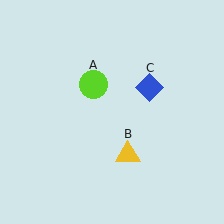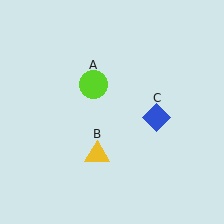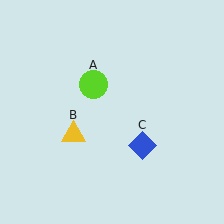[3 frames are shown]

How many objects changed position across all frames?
2 objects changed position: yellow triangle (object B), blue diamond (object C).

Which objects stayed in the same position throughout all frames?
Lime circle (object A) remained stationary.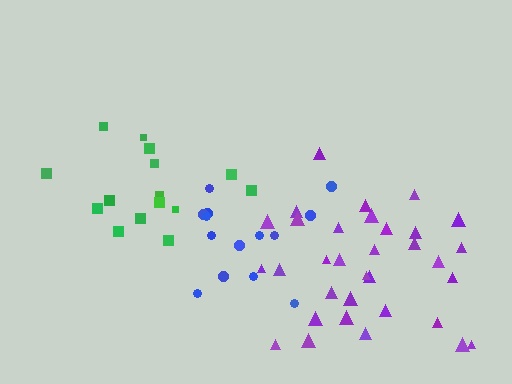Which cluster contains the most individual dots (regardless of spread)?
Purple (33).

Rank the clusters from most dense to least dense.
green, purple, blue.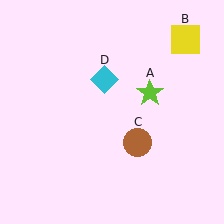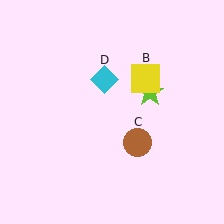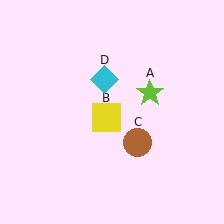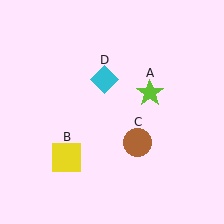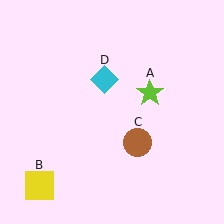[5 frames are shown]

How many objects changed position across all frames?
1 object changed position: yellow square (object B).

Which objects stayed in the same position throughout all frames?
Lime star (object A) and brown circle (object C) and cyan diamond (object D) remained stationary.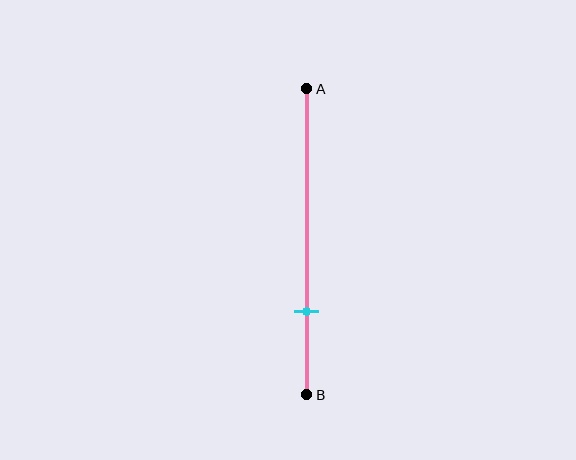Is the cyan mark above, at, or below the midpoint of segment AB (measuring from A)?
The cyan mark is below the midpoint of segment AB.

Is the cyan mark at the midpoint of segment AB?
No, the mark is at about 75% from A, not at the 50% midpoint.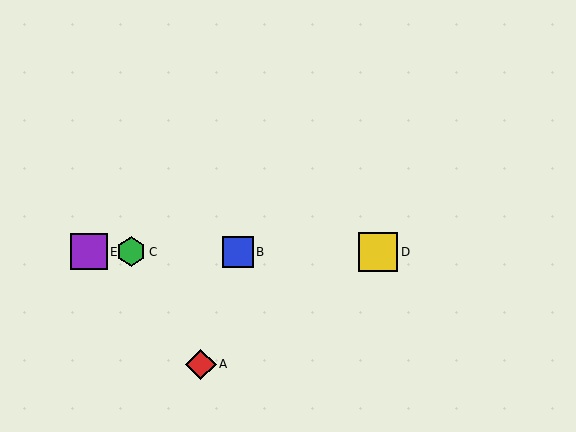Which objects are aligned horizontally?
Objects B, C, D, E are aligned horizontally.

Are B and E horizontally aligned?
Yes, both are at y≈252.